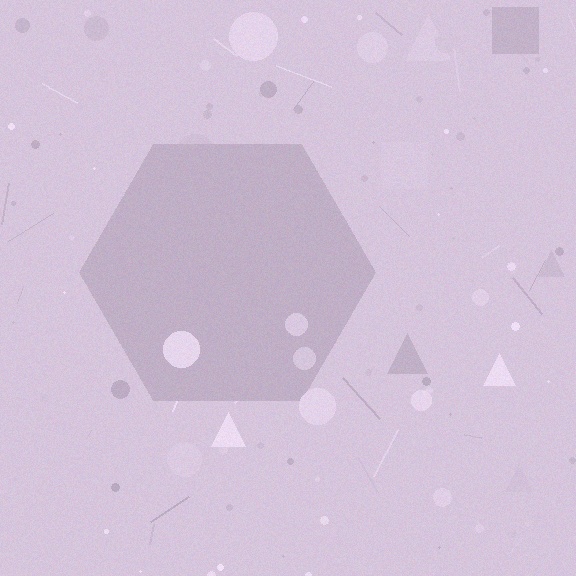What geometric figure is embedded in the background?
A hexagon is embedded in the background.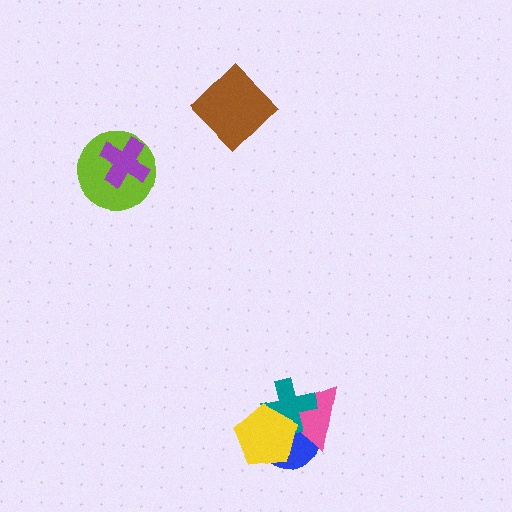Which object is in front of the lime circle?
The purple cross is in front of the lime circle.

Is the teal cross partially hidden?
Yes, it is partially covered by another shape.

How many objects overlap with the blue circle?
3 objects overlap with the blue circle.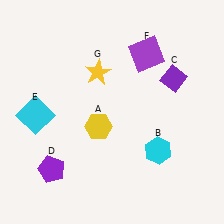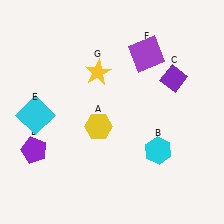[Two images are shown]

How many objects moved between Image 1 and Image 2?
1 object moved between the two images.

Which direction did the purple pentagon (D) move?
The purple pentagon (D) moved up.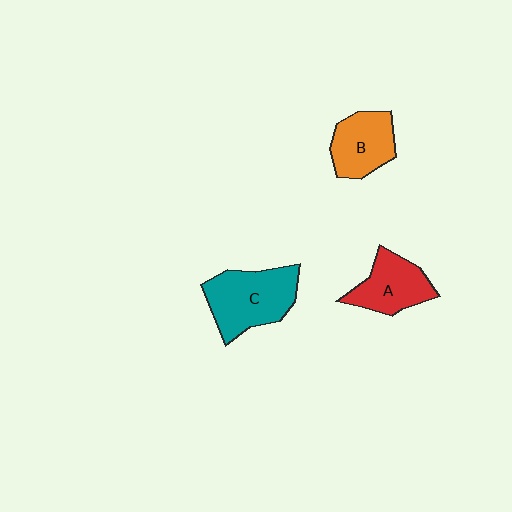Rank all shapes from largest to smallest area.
From largest to smallest: C (teal), A (red), B (orange).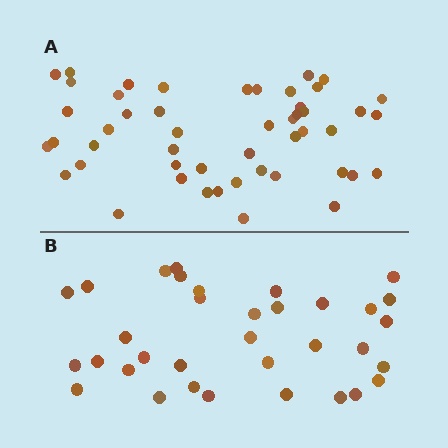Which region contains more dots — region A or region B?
Region A (the top region) has more dots.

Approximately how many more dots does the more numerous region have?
Region A has approximately 15 more dots than region B.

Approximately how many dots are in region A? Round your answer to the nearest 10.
About 50 dots. (The exact count is 49, which rounds to 50.)